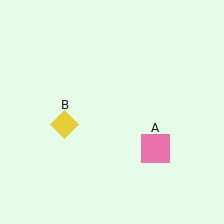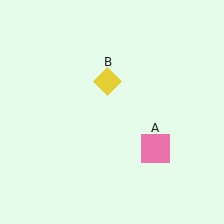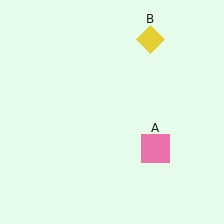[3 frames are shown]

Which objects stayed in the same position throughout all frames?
Pink square (object A) remained stationary.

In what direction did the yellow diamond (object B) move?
The yellow diamond (object B) moved up and to the right.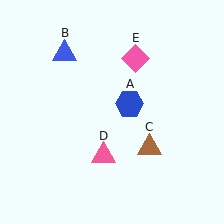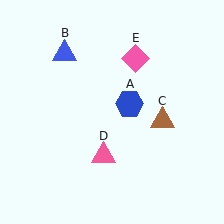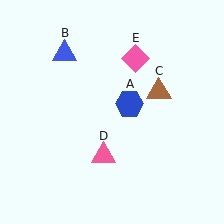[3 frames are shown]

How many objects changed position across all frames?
1 object changed position: brown triangle (object C).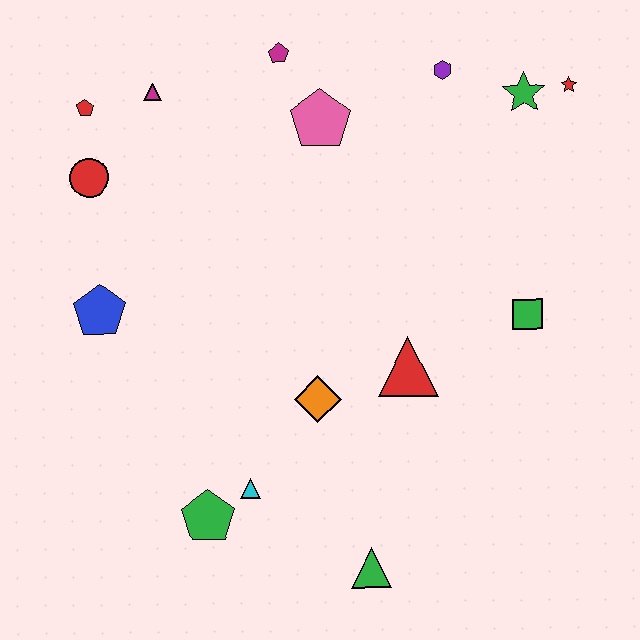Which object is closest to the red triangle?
The orange diamond is closest to the red triangle.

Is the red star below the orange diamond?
No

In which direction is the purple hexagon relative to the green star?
The purple hexagon is to the left of the green star.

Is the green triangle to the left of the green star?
Yes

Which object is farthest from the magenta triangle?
The green triangle is farthest from the magenta triangle.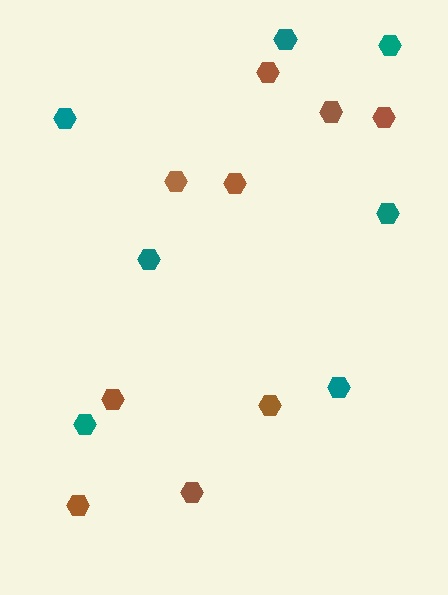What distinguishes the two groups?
There are 2 groups: one group of brown hexagons (9) and one group of teal hexagons (7).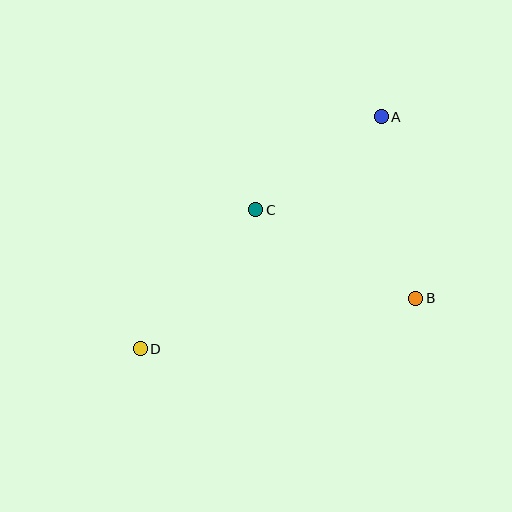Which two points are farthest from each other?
Points A and D are farthest from each other.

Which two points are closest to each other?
Points A and C are closest to each other.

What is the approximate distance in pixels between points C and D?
The distance between C and D is approximately 181 pixels.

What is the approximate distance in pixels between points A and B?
The distance between A and B is approximately 185 pixels.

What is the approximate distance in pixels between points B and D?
The distance between B and D is approximately 280 pixels.